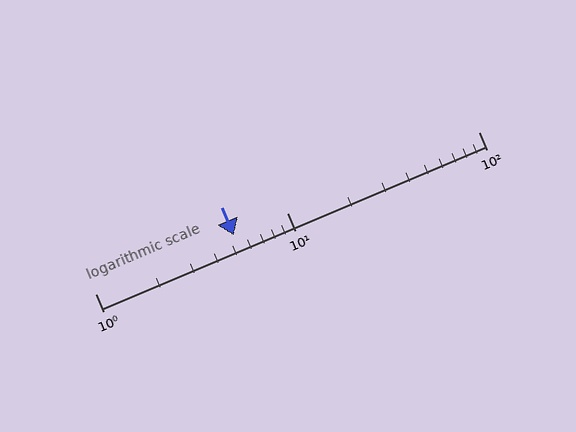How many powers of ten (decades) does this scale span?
The scale spans 2 decades, from 1 to 100.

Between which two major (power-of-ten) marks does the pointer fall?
The pointer is between 1 and 10.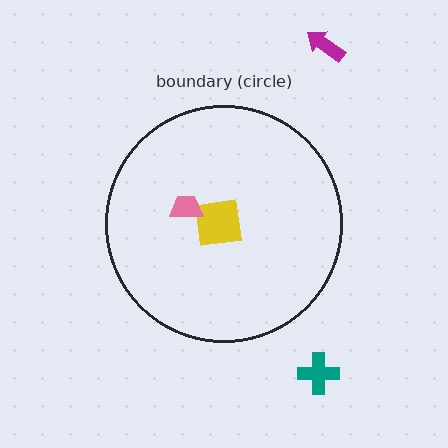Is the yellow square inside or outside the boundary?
Inside.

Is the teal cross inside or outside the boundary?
Outside.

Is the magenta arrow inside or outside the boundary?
Outside.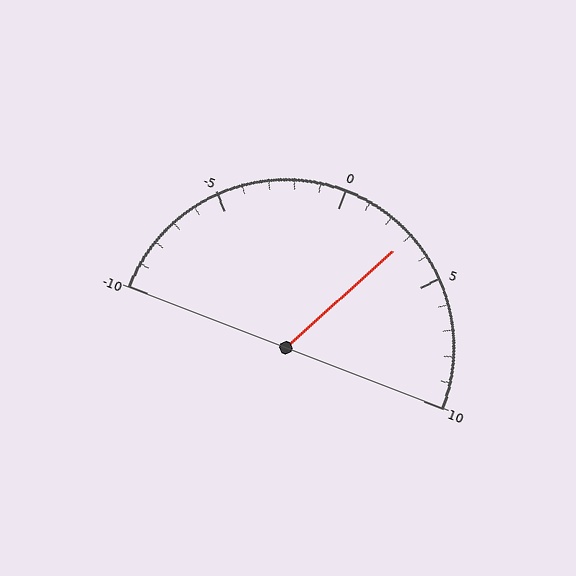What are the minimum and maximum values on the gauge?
The gauge ranges from -10 to 10.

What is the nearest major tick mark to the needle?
The nearest major tick mark is 5.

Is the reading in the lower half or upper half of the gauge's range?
The reading is in the upper half of the range (-10 to 10).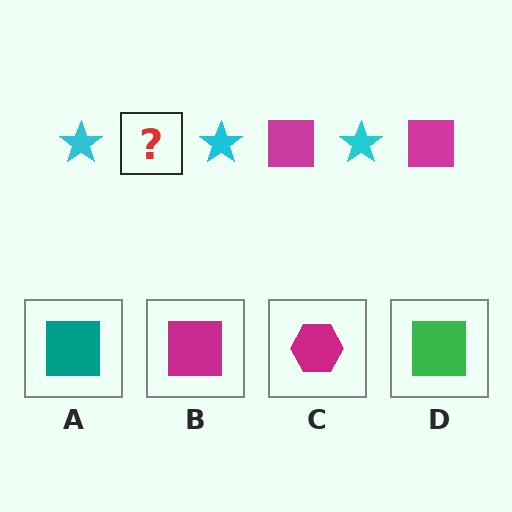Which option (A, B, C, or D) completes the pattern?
B.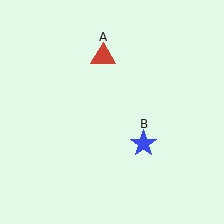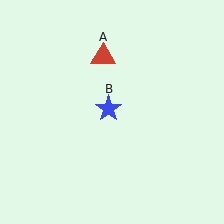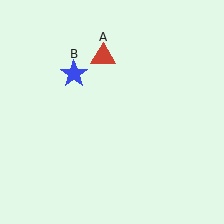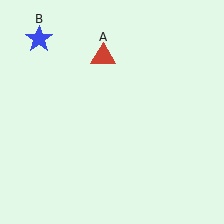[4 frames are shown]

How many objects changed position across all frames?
1 object changed position: blue star (object B).